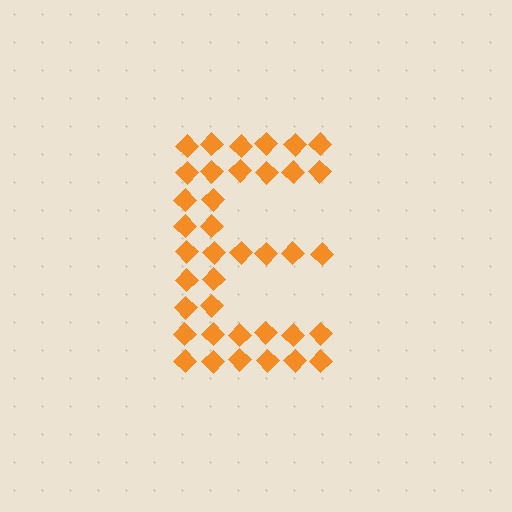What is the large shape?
The large shape is the letter E.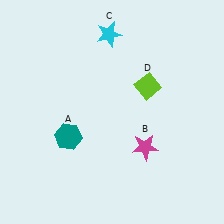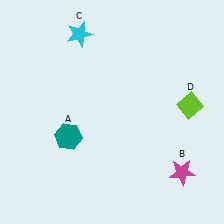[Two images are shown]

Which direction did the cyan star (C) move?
The cyan star (C) moved left.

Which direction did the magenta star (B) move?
The magenta star (B) moved right.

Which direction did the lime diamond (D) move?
The lime diamond (D) moved right.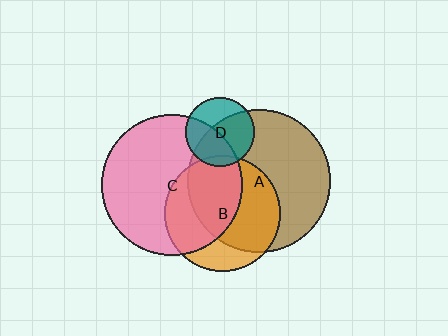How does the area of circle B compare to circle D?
Approximately 2.8 times.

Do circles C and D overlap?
Yes.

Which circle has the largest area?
Circle A (brown).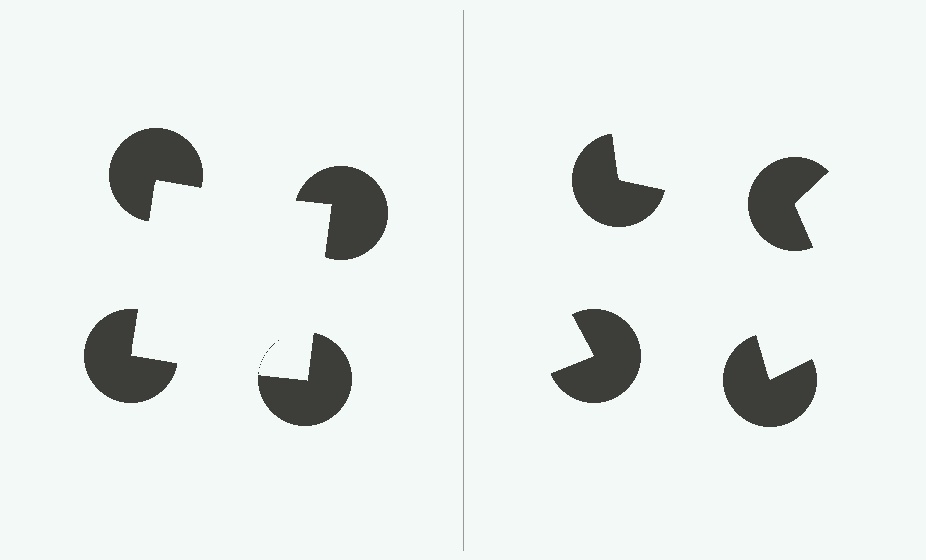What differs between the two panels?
The pac-man discs are positioned identically on both sides; only the wedge orientations differ. On the left they align to a square; on the right they are misaligned.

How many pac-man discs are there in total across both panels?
8 — 4 on each side.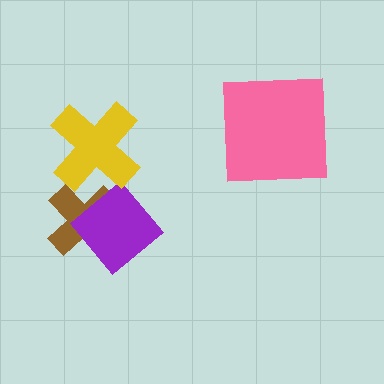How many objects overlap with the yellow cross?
2 objects overlap with the yellow cross.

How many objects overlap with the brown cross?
2 objects overlap with the brown cross.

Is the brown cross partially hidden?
Yes, it is partially covered by another shape.